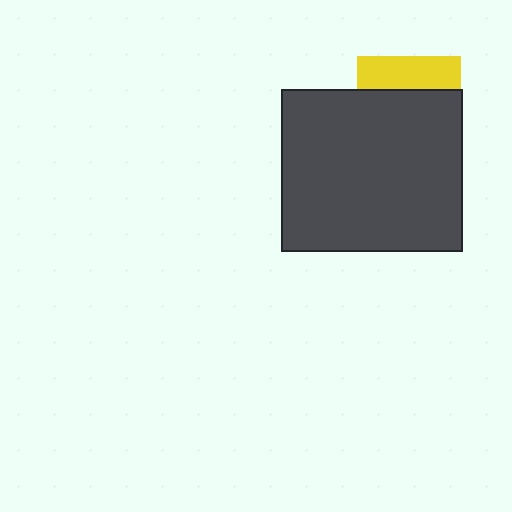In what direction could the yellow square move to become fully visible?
The yellow square could move up. That would shift it out from behind the dark gray rectangle entirely.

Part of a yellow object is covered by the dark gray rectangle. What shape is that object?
It is a square.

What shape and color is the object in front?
The object in front is a dark gray rectangle.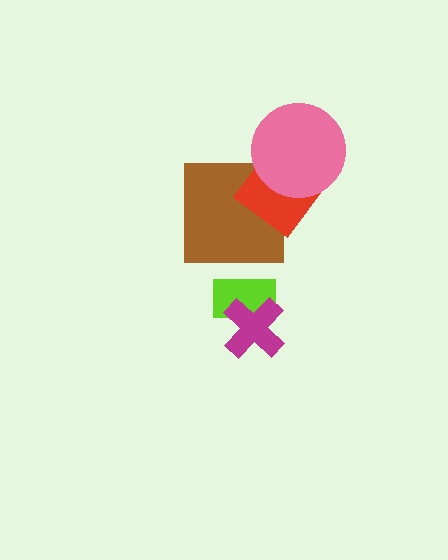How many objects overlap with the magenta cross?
1 object overlaps with the magenta cross.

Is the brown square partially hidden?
Yes, it is partially covered by another shape.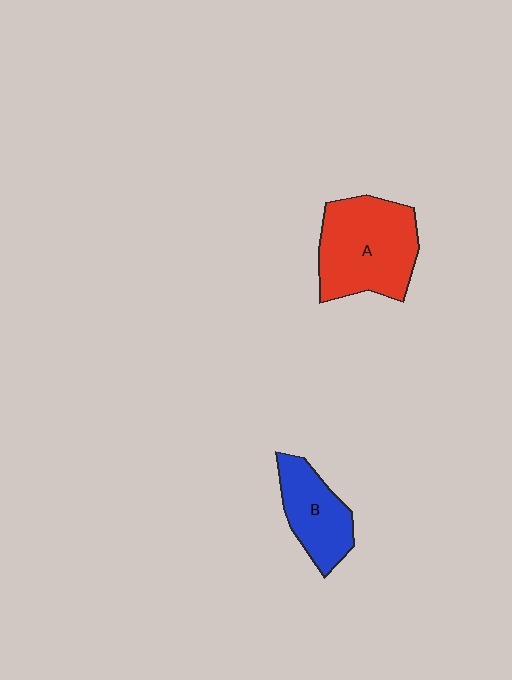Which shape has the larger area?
Shape A (red).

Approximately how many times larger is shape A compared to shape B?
Approximately 1.6 times.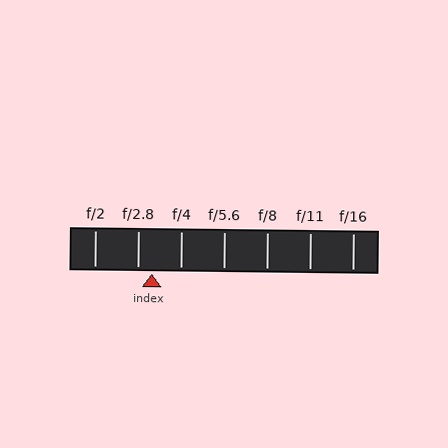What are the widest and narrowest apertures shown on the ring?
The widest aperture shown is f/2 and the narrowest is f/16.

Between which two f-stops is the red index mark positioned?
The index mark is between f/2.8 and f/4.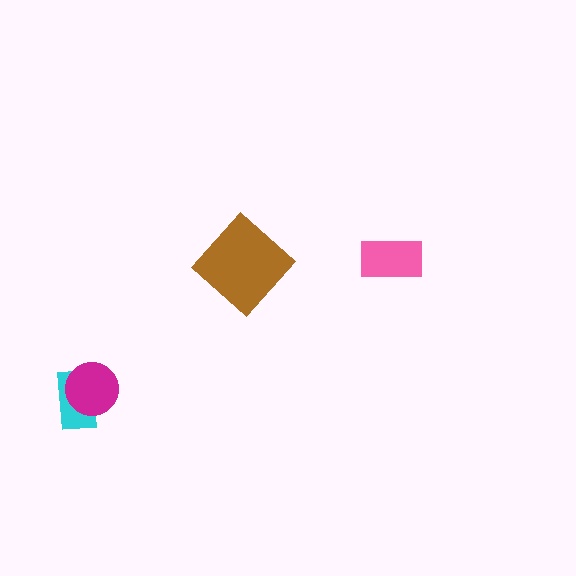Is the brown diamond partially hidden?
No, no other shape covers it.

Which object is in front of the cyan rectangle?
The magenta circle is in front of the cyan rectangle.